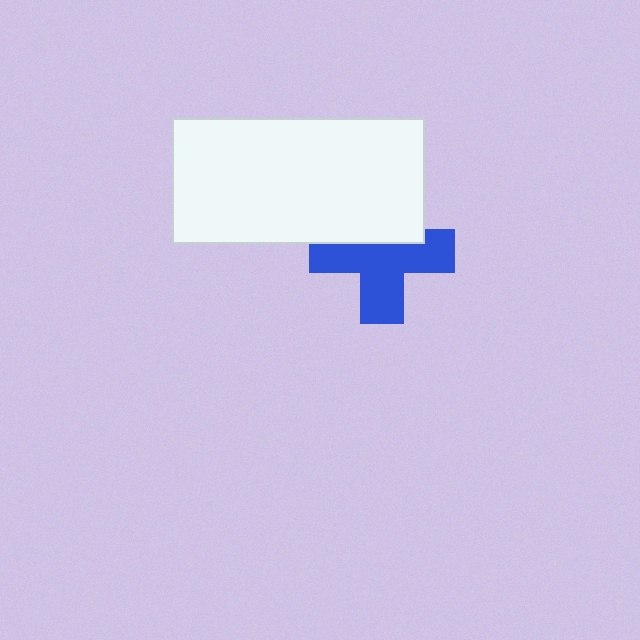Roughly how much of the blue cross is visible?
About half of it is visible (roughly 64%).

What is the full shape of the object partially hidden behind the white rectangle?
The partially hidden object is a blue cross.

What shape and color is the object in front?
The object in front is a white rectangle.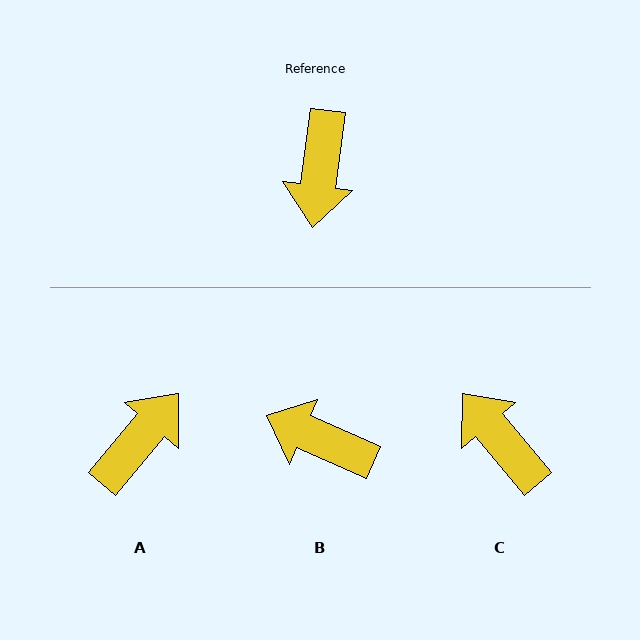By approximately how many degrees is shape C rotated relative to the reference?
Approximately 132 degrees clockwise.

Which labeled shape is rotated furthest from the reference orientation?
A, about 147 degrees away.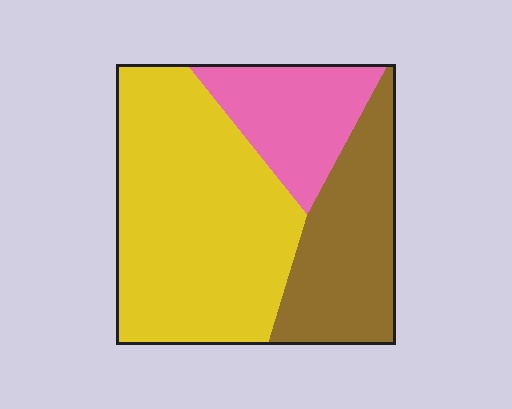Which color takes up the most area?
Yellow, at roughly 55%.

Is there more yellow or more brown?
Yellow.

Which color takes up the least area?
Pink, at roughly 20%.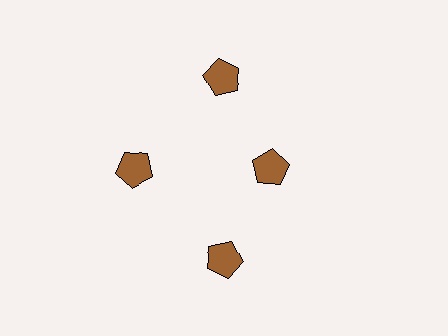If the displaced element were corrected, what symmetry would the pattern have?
It would have 4-fold rotational symmetry — the pattern would map onto itself every 90 degrees.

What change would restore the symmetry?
The symmetry would be restored by moving it outward, back onto the ring so that all 4 pentagons sit at equal angles and equal distance from the center.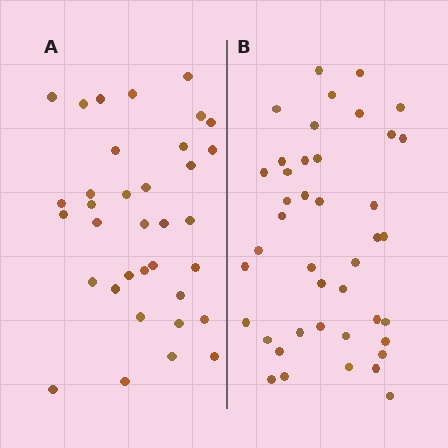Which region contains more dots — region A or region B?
Region B (the right region) has more dots.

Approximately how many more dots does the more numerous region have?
Region B has roughly 8 or so more dots than region A.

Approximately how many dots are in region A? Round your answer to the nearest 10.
About 40 dots. (The exact count is 35, which rounds to 40.)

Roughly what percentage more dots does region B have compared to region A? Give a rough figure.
About 20% more.